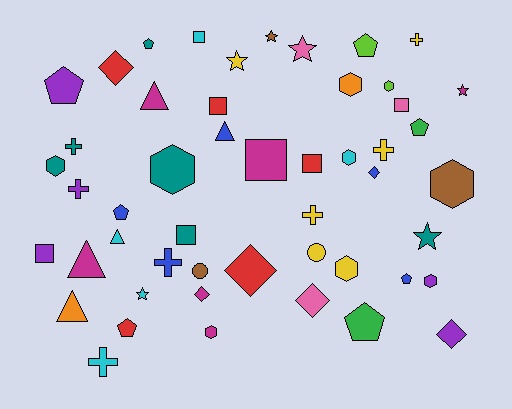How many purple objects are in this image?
There are 5 purple objects.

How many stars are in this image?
There are 6 stars.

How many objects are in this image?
There are 50 objects.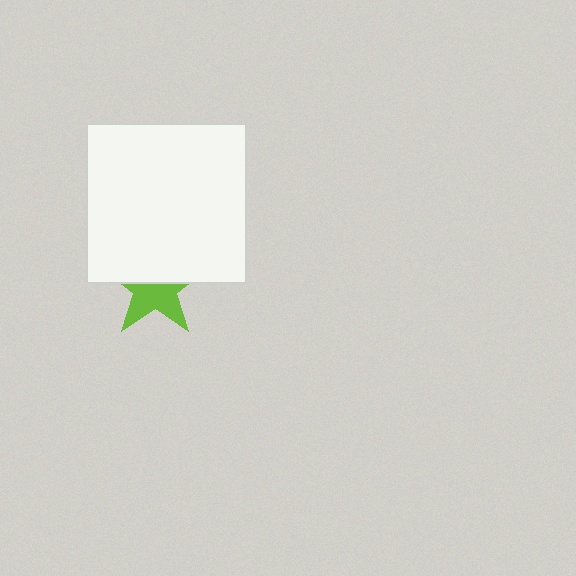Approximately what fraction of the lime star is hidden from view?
Roughly 51% of the lime star is hidden behind the white square.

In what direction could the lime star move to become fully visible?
The lime star could move down. That would shift it out from behind the white square entirely.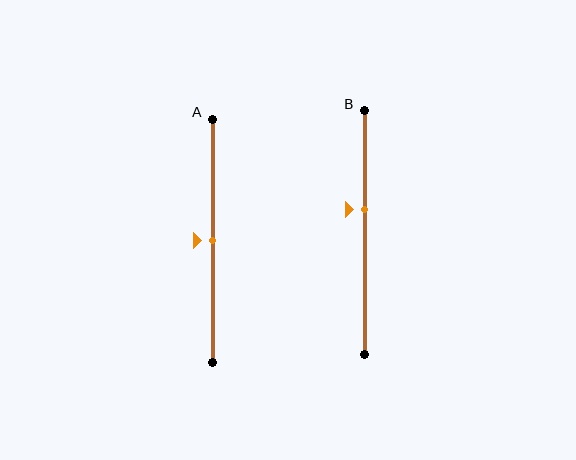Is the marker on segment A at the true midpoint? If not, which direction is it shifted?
Yes, the marker on segment A is at the true midpoint.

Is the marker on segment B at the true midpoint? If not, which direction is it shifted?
No, the marker on segment B is shifted upward by about 10% of the segment length.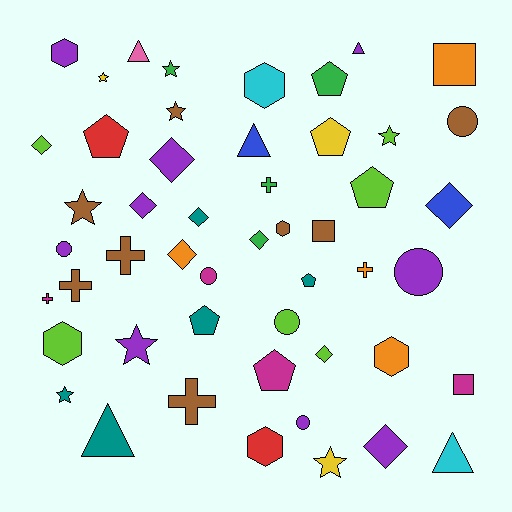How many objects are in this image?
There are 50 objects.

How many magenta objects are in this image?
There are 4 magenta objects.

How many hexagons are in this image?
There are 6 hexagons.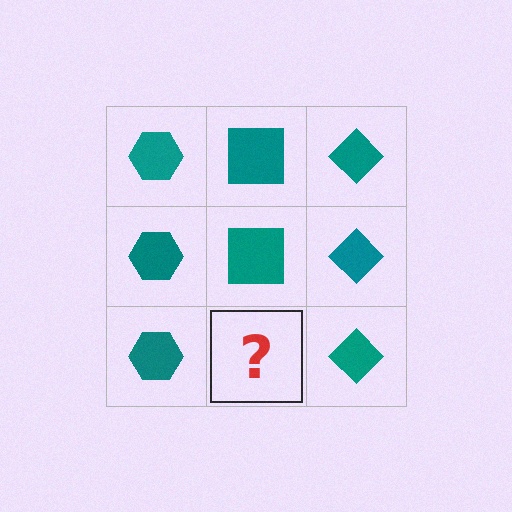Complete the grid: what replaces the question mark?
The question mark should be replaced with a teal square.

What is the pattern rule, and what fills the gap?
The rule is that each column has a consistent shape. The gap should be filled with a teal square.